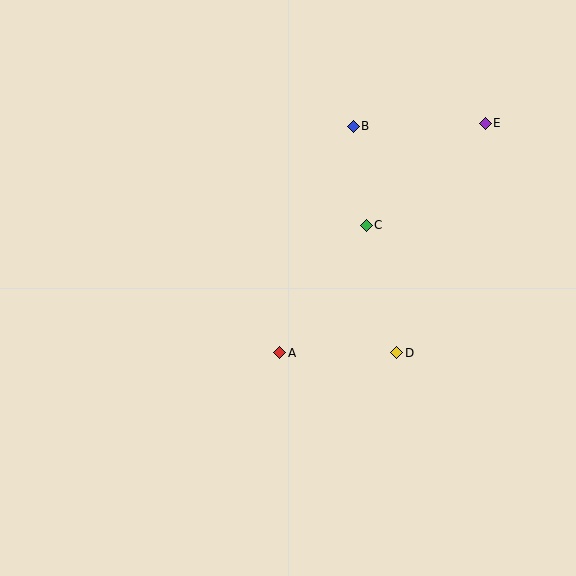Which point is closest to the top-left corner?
Point B is closest to the top-left corner.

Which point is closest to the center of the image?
Point A at (280, 353) is closest to the center.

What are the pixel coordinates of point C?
Point C is at (366, 225).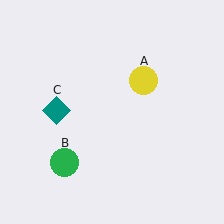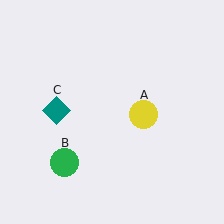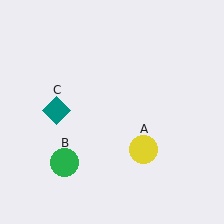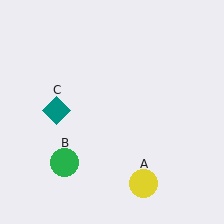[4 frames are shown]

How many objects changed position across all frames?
1 object changed position: yellow circle (object A).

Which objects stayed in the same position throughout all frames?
Green circle (object B) and teal diamond (object C) remained stationary.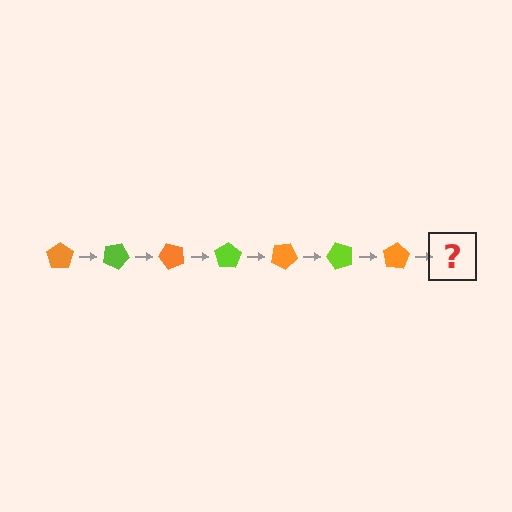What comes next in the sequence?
The next element should be a lime pentagon, rotated 175 degrees from the start.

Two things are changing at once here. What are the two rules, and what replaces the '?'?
The two rules are that it rotates 25 degrees each step and the color cycles through orange and lime. The '?' should be a lime pentagon, rotated 175 degrees from the start.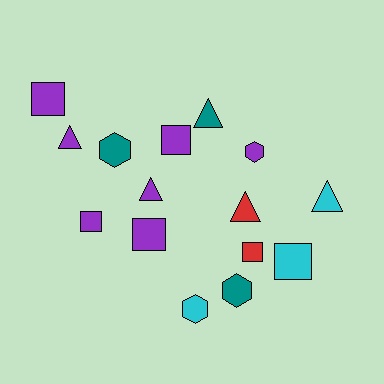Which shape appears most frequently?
Square, with 6 objects.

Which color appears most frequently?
Purple, with 7 objects.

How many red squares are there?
There is 1 red square.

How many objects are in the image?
There are 15 objects.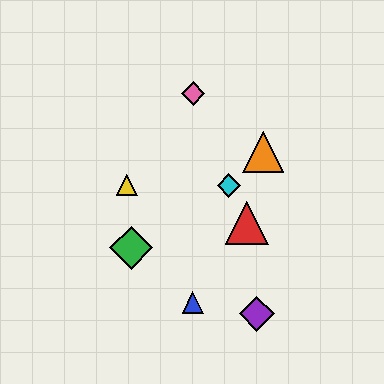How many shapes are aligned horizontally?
2 shapes (the yellow triangle, the cyan diamond) are aligned horizontally.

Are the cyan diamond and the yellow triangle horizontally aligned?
Yes, both are at y≈185.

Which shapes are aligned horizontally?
The yellow triangle, the cyan diamond are aligned horizontally.